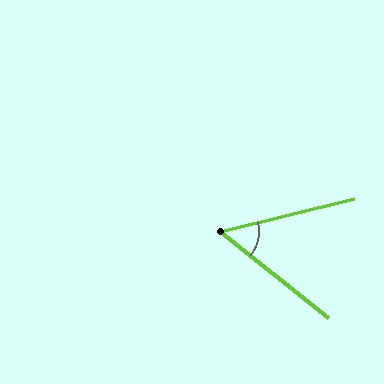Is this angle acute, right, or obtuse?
It is acute.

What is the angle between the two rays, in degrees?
Approximately 52 degrees.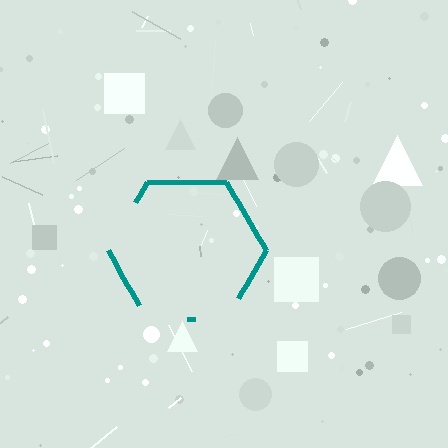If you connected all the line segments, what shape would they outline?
They would outline a hexagon.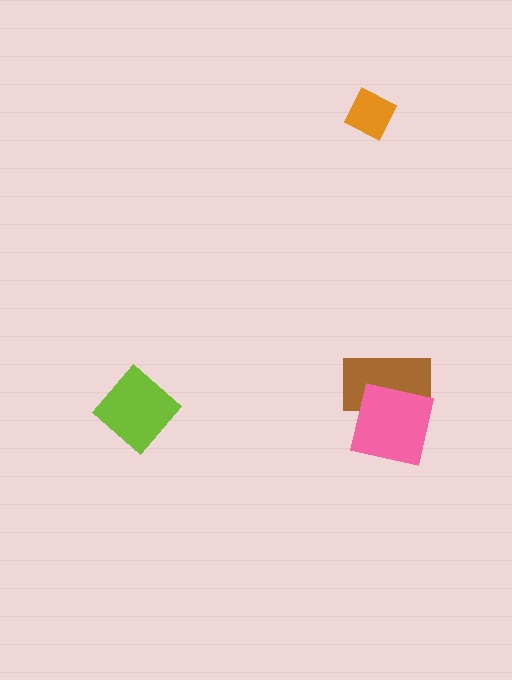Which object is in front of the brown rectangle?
The pink square is in front of the brown rectangle.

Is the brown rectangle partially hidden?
Yes, it is partially covered by another shape.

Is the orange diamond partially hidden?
No, no other shape covers it.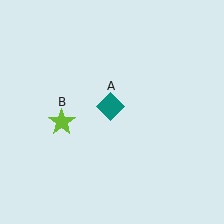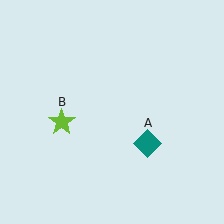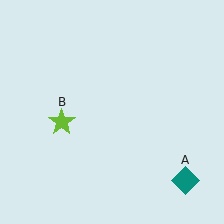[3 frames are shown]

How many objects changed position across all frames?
1 object changed position: teal diamond (object A).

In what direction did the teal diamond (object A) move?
The teal diamond (object A) moved down and to the right.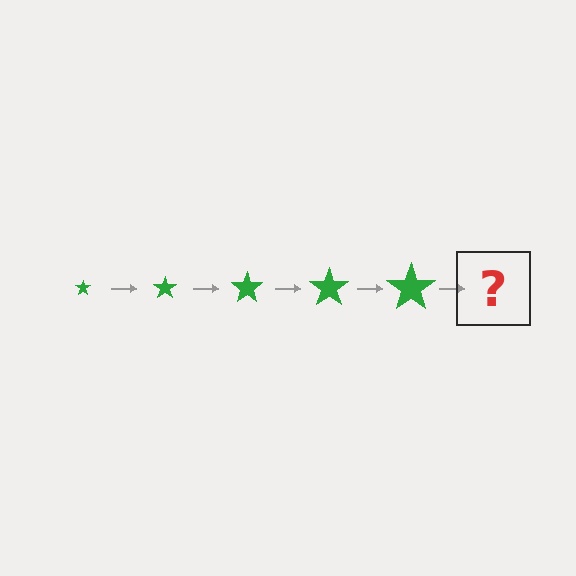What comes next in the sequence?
The next element should be a green star, larger than the previous one.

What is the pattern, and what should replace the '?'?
The pattern is that the star gets progressively larger each step. The '?' should be a green star, larger than the previous one.